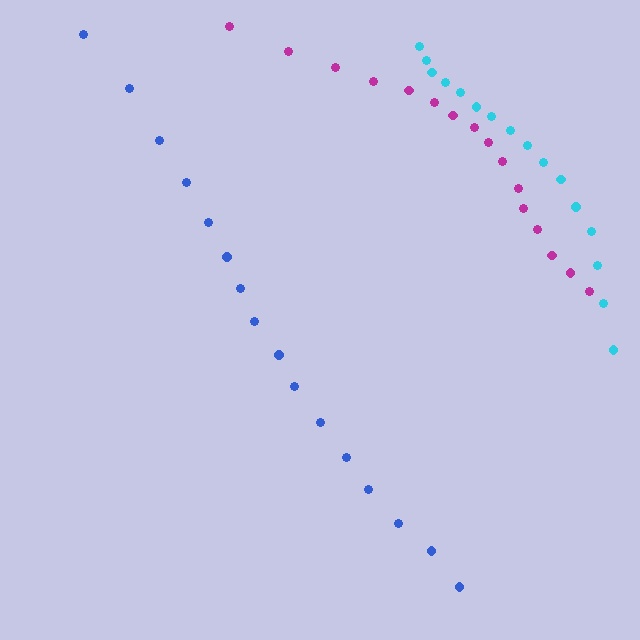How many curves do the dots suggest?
There are 3 distinct paths.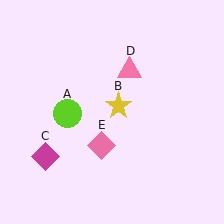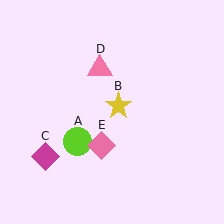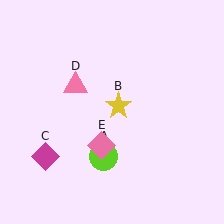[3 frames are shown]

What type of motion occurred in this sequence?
The lime circle (object A), pink triangle (object D) rotated counterclockwise around the center of the scene.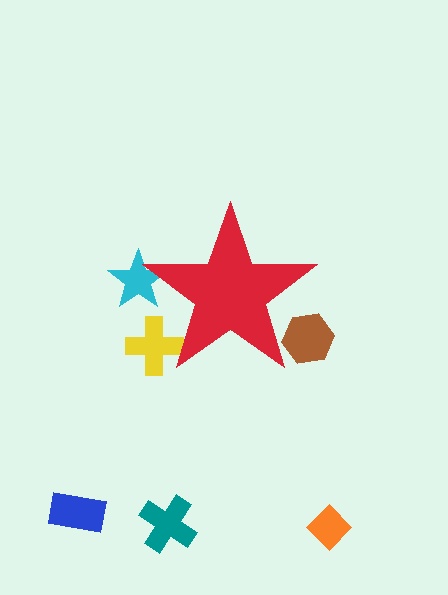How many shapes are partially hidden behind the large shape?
3 shapes are partially hidden.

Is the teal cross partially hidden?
No, the teal cross is fully visible.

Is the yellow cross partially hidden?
Yes, the yellow cross is partially hidden behind the red star.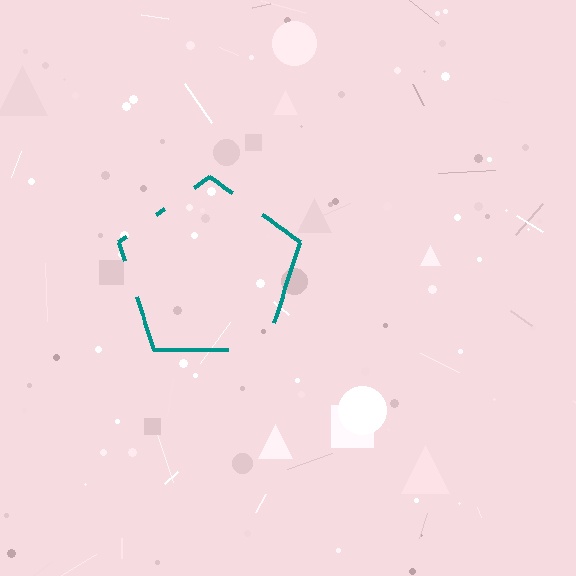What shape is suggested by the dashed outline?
The dashed outline suggests a pentagon.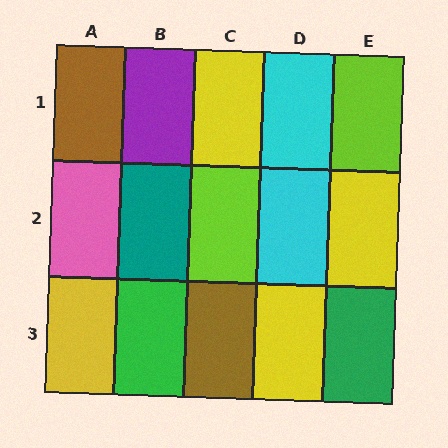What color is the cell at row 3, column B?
Green.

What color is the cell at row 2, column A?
Pink.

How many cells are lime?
2 cells are lime.